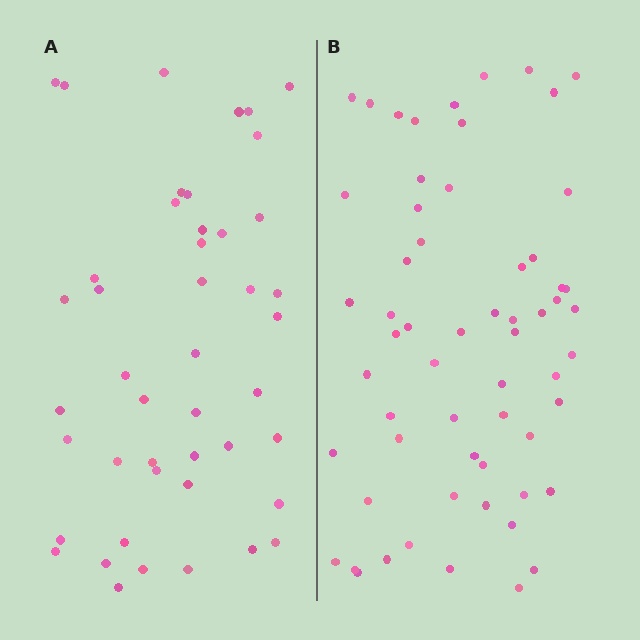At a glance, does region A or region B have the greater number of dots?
Region B (the right region) has more dots.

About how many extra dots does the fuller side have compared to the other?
Region B has approximately 15 more dots than region A.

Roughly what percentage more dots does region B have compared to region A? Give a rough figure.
About 35% more.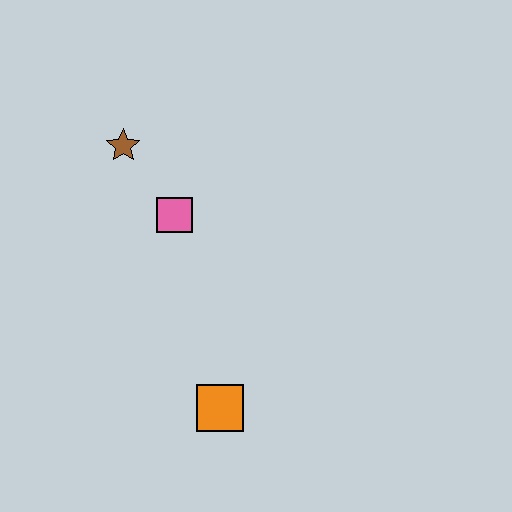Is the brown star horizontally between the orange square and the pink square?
No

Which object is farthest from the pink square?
The orange square is farthest from the pink square.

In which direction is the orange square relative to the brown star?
The orange square is below the brown star.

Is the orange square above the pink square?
No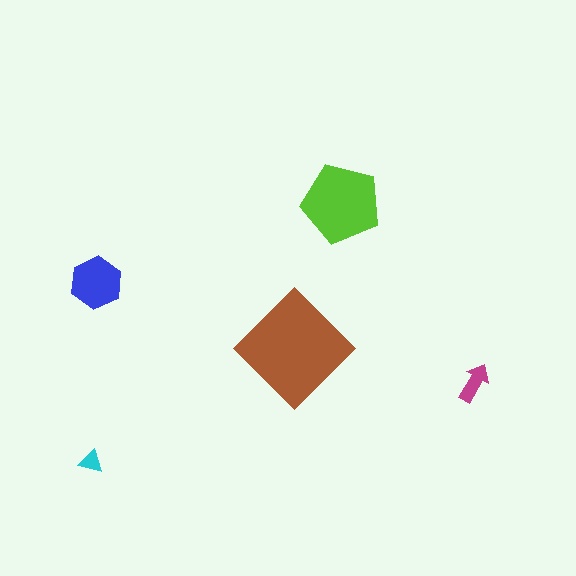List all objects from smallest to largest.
The cyan triangle, the magenta arrow, the blue hexagon, the lime pentagon, the brown diamond.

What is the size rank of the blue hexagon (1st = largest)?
3rd.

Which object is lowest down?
The cyan triangle is bottommost.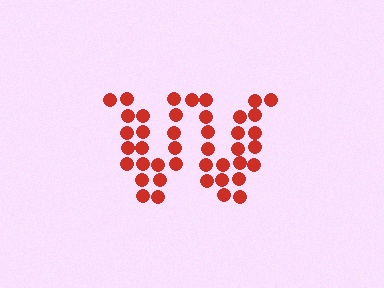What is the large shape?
The large shape is the letter W.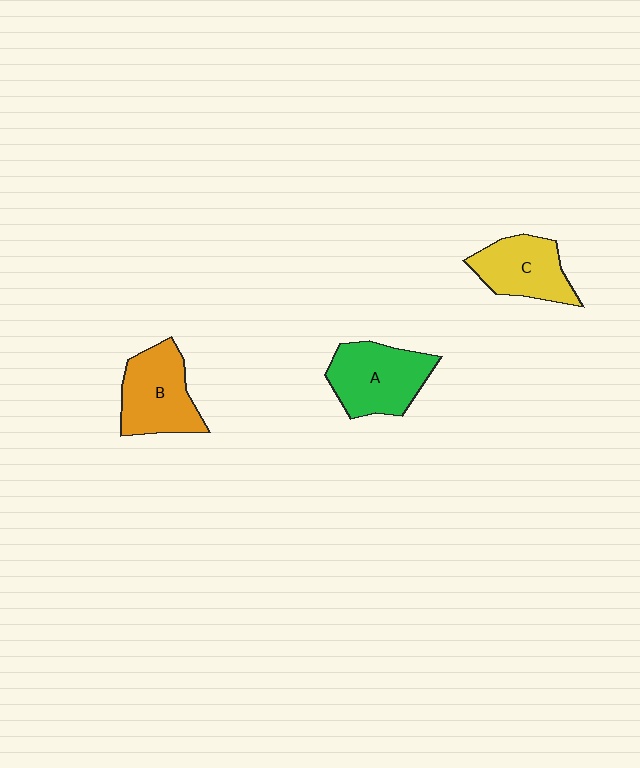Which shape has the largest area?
Shape A (green).